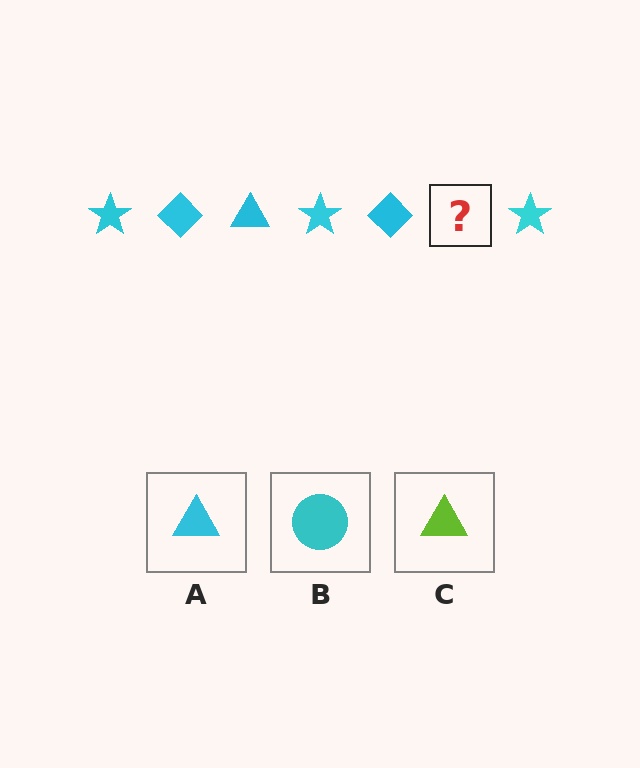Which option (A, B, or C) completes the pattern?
A.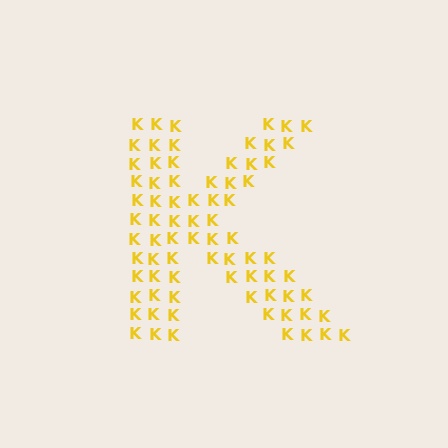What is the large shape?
The large shape is the letter K.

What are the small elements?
The small elements are letter K's.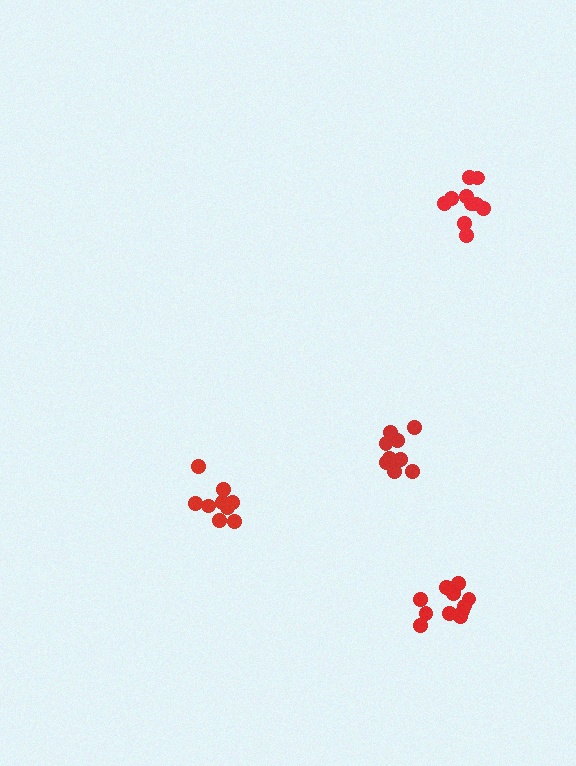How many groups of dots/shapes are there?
There are 4 groups.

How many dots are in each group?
Group 1: 9 dots, Group 2: 9 dots, Group 3: 11 dots, Group 4: 10 dots (39 total).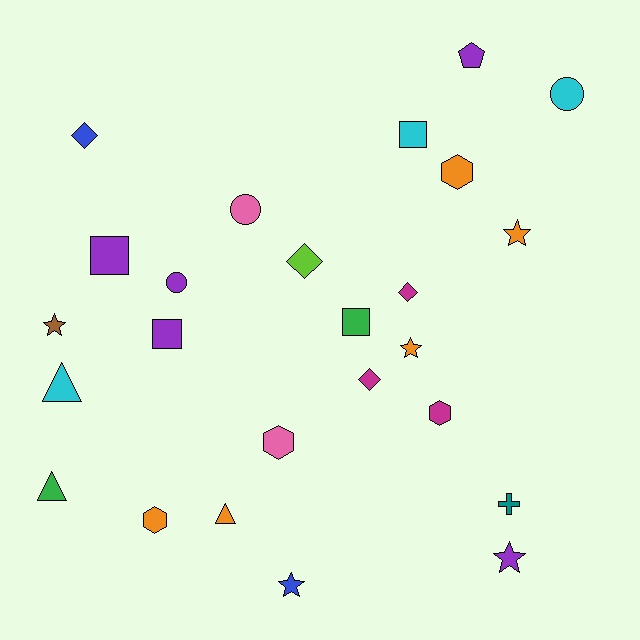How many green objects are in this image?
There are 2 green objects.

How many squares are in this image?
There are 4 squares.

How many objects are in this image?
There are 25 objects.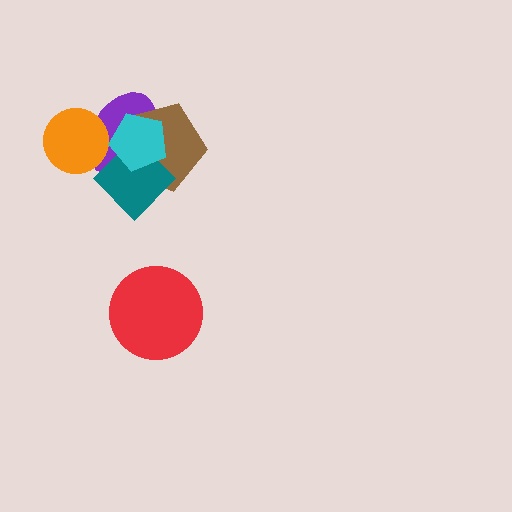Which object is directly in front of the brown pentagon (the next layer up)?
The teal diamond is directly in front of the brown pentagon.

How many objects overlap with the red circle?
0 objects overlap with the red circle.